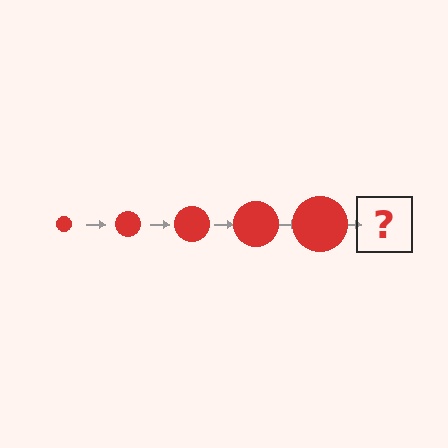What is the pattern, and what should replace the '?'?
The pattern is that the circle gets progressively larger each step. The '?' should be a red circle, larger than the previous one.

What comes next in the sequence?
The next element should be a red circle, larger than the previous one.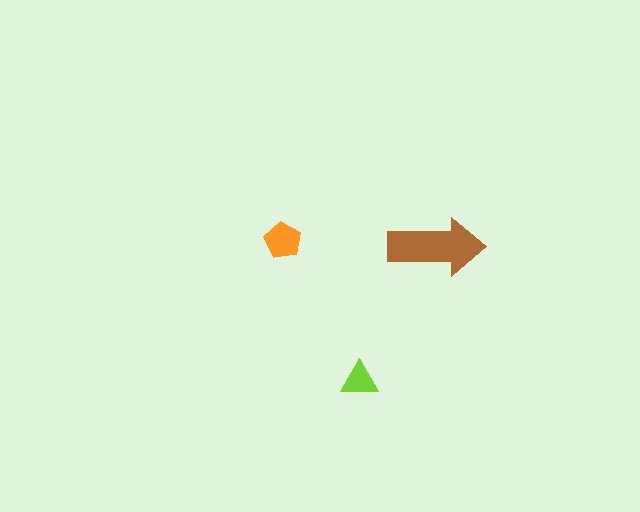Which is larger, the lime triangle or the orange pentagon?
The orange pentagon.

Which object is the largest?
The brown arrow.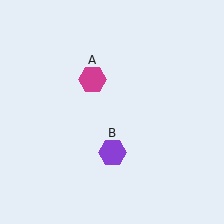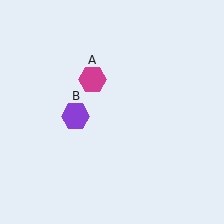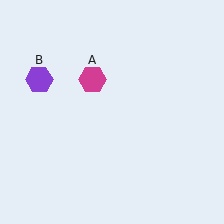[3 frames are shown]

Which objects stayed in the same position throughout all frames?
Magenta hexagon (object A) remained stationary.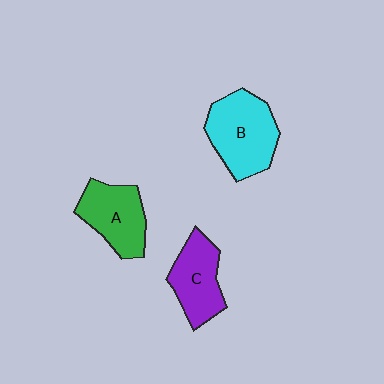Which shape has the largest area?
Shape B (cyan).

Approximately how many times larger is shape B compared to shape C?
Approximately 1.3 times.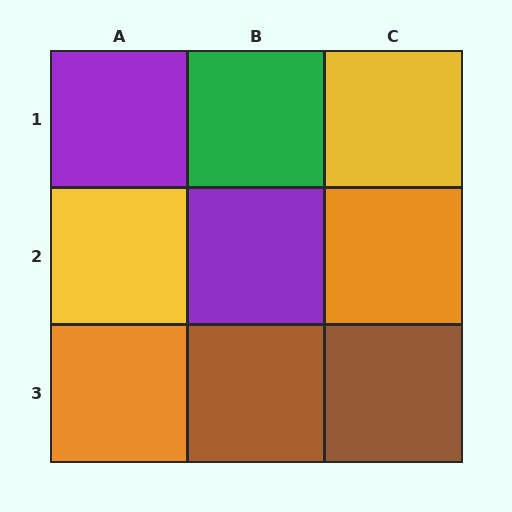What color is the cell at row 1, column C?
Yellow.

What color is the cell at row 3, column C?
Brown.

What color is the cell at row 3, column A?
Orange.